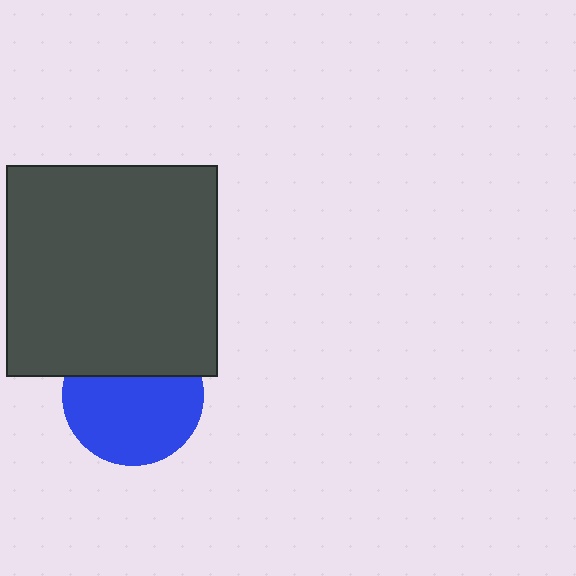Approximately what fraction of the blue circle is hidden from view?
Roughly 35% of the blue circle is hidden behind the dark gray square.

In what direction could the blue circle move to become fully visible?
The blue circle could move down. That would shift it out from behind the dark gray square entirely.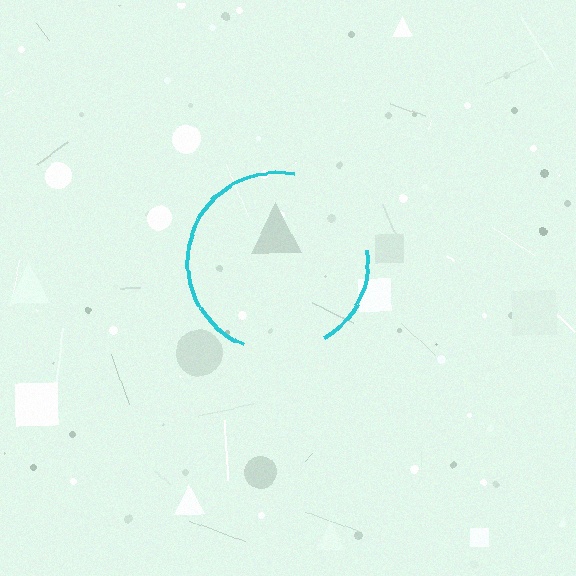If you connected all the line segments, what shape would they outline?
They would outline a circle.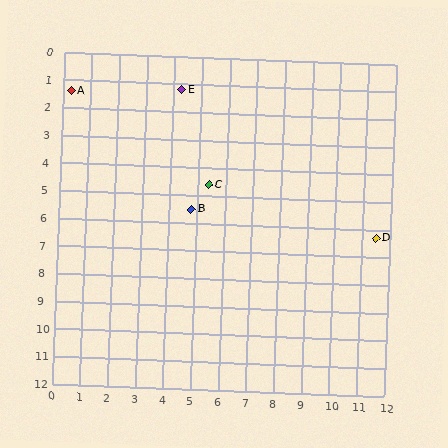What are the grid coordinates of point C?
Point C is at approximately (5.4, 4.6).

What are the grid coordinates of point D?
Point D is at approximately (11.5, 6.3).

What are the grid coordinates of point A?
Point A is at approximately (0.3, 1.4).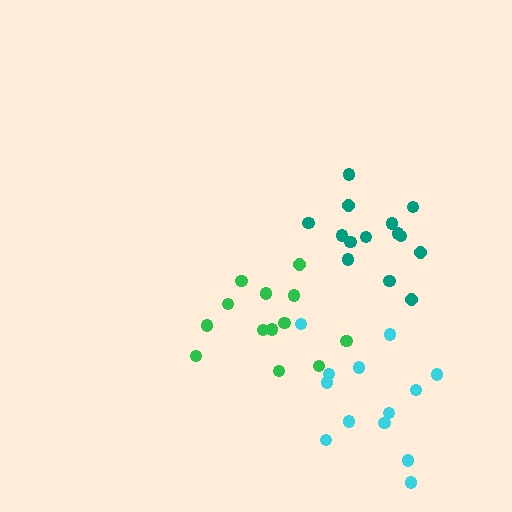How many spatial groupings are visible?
There are 3 spatial groupings.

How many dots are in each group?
Group 1: 13 dots, Group 2: 13 dots, Group 3: 14 dots (40 total).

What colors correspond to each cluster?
The clusters are colored: green, cyan, teal.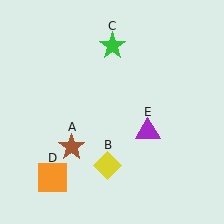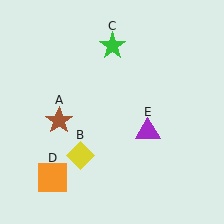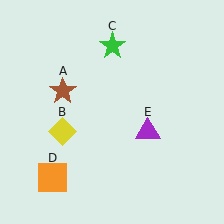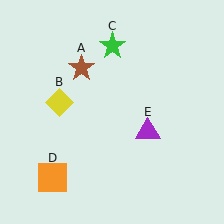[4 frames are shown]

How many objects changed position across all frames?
2 objects changed position: brown star (object A), yellow diamond (object B).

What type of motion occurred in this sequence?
The brown star (object A), yellow diamond (object B) rotated clockwise around the center of the scene.